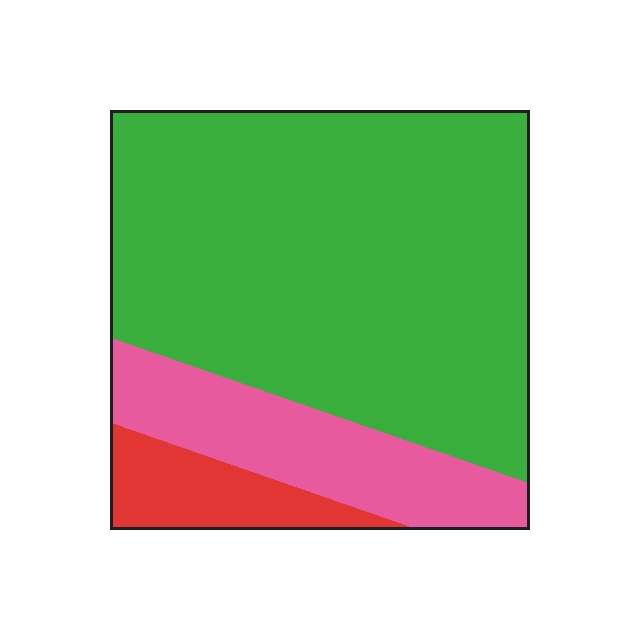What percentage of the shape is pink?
Pink covers around 20% of the shape.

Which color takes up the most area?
Green, at roughly 70%.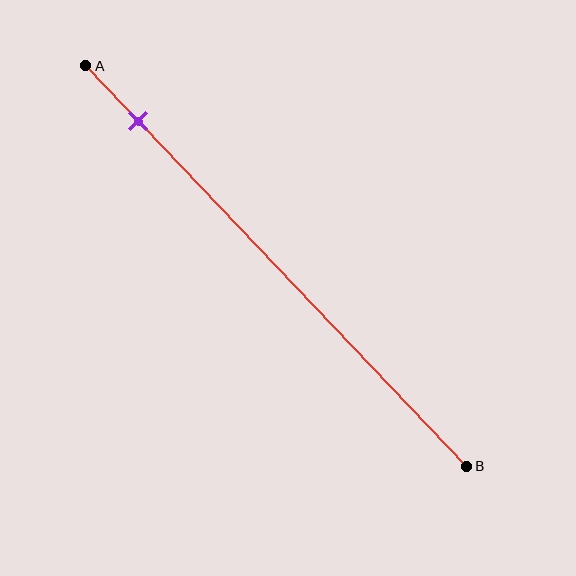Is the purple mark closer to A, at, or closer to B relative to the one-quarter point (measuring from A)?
The purple mark is closer to point A than the one-quarter point of segment AB.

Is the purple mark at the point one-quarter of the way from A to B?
No, the mark is at about 15% from A, not at the 25% one-quarter point.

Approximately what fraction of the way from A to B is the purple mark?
The purple mark is approximately 15% of the way from A to B.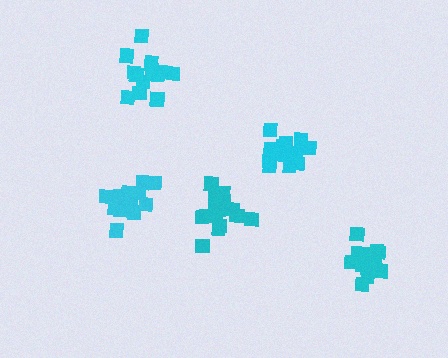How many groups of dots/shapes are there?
There are 5 groups.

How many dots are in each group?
Group 1: 14 dots, Group 2: 15 dots, Group 3: 19 dots, Group 4: 14 dots, Group 5: 16 dots (78 total).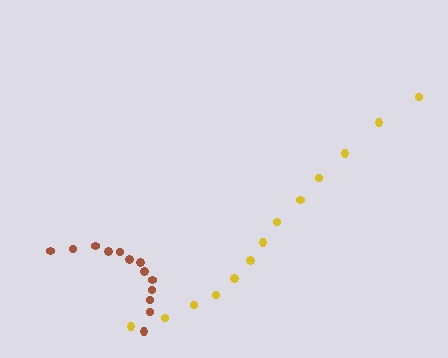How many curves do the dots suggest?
There are 2 distinct paths.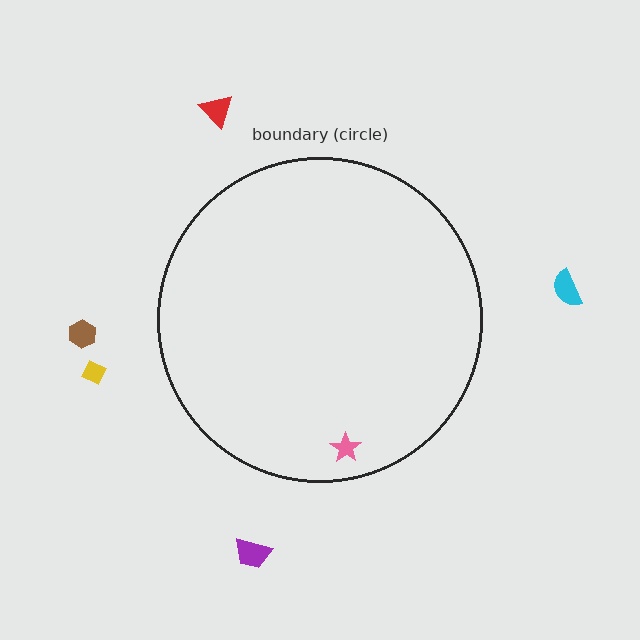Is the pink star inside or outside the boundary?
Inside.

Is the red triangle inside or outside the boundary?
Outside.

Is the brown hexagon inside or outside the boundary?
Outside.